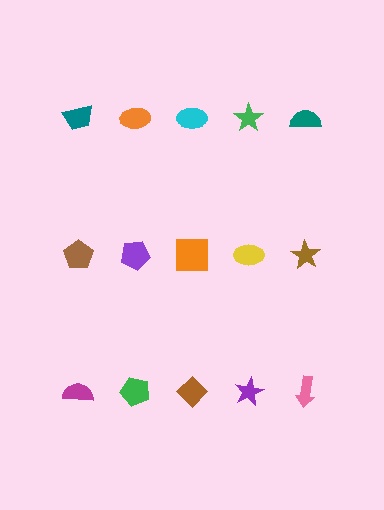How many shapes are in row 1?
5 shapes.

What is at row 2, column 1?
A brown pentagon.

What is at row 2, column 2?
A purple pentagon.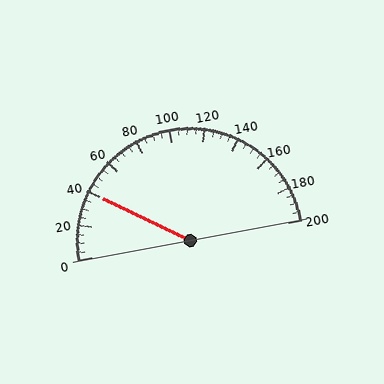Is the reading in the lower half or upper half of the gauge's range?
The reading is in the lower half of the range (0 to 200).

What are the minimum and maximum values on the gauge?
The gauge ranges from 0 to 200.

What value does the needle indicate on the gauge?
The needle indicates approximately 40.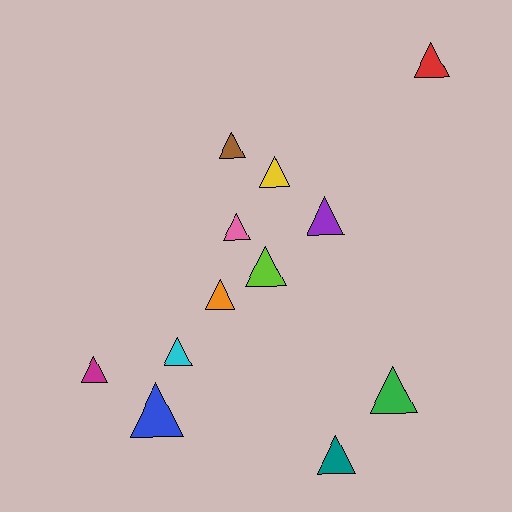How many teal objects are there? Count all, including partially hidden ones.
There is 1 teal object.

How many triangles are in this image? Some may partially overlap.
There are 12 triangles.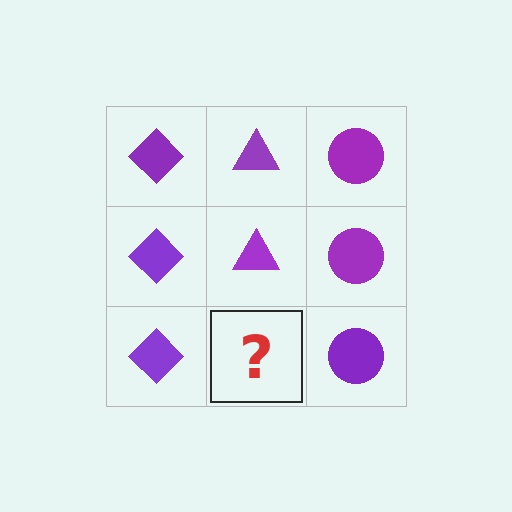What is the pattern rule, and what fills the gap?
The rule is that each column has a consistent shape. The gap should be filled with a purple triangle.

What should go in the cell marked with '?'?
The missing cell should contain a purple triangle.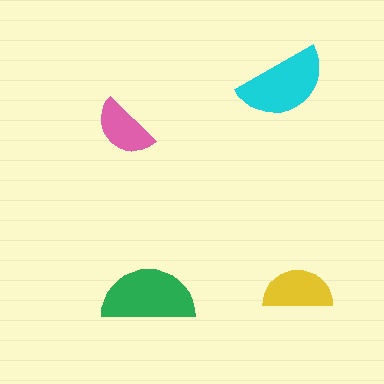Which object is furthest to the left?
The pink semicircle is leftmost.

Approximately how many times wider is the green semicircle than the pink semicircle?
About 1.5 times wider.